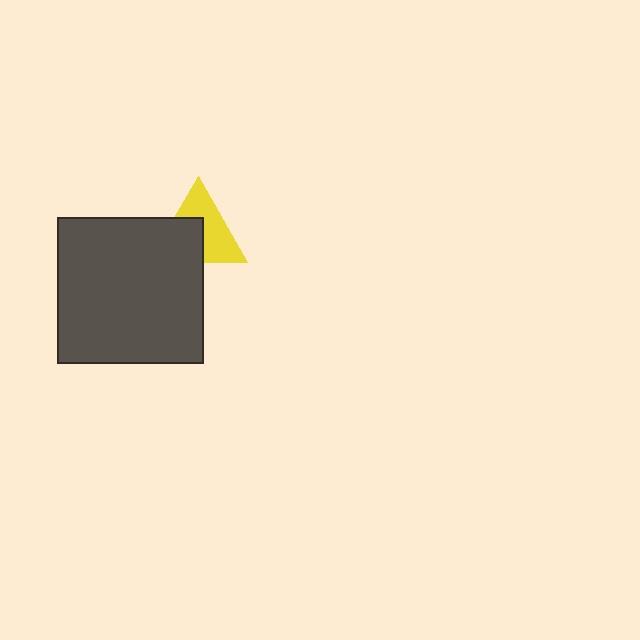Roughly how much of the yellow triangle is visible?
About half of it is visible (roughly 56%).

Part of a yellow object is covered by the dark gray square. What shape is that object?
It is a triangle.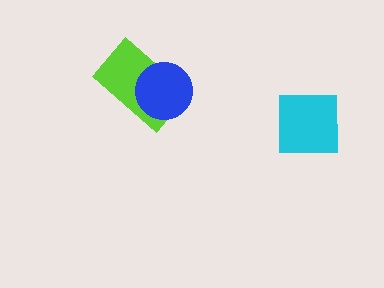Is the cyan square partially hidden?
No, no other shape covers it.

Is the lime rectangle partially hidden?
Yes, it is partially covered by another shape.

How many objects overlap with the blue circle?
1 object overlaps with the blue circle.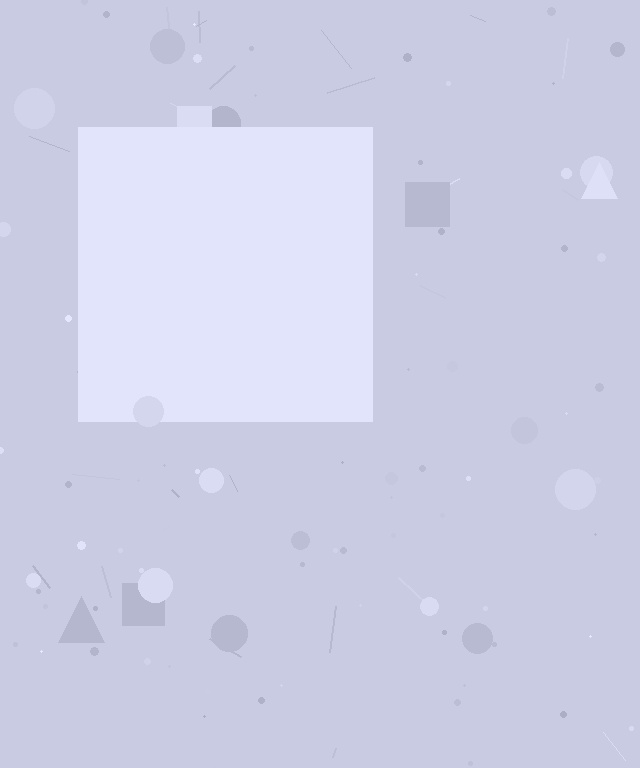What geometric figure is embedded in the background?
A square is embedded in the background.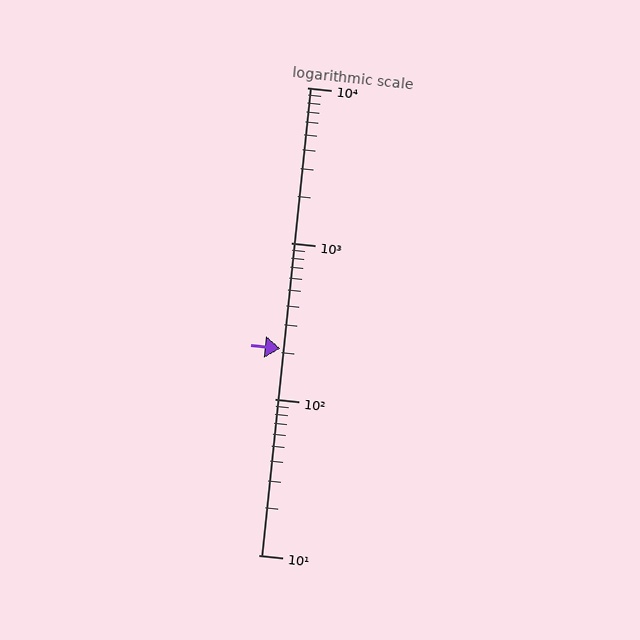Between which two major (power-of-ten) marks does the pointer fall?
The pointer is between 100 and 1000.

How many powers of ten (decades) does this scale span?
The scale spans 3 decades, from 10 to 10000.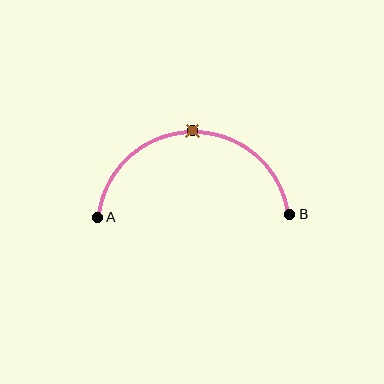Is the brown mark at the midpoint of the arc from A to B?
Yes. The brown mark lies on the arc at equal arc-length from both A and B — it is the arc midpoint.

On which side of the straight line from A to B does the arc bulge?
The arc bulges above the straight line connecting A and B.